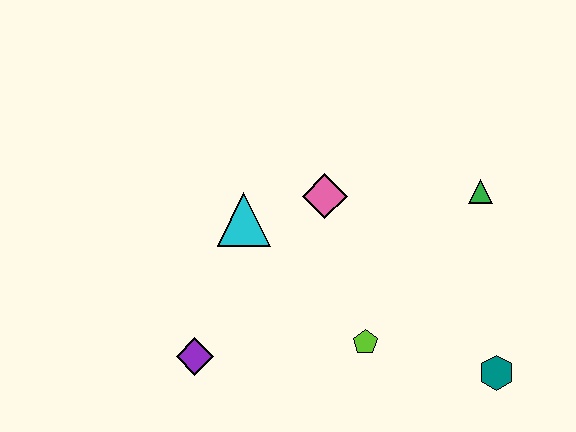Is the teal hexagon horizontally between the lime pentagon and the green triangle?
No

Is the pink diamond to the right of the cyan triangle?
Yes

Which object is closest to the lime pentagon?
The teal hexagon is closest to the lime pentagon.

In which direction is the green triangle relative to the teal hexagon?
The green triangle is above the teal hexagon.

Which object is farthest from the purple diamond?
The green triangle is farthest from the purple diamond.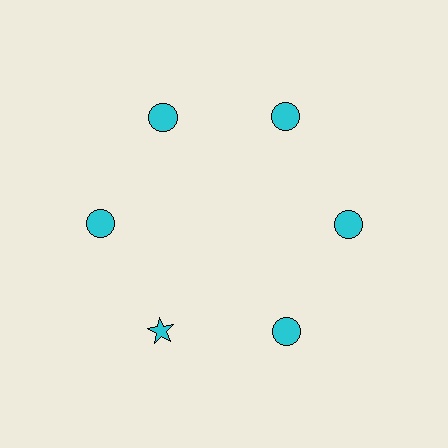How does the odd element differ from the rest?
It has a different shape: star instead of circle.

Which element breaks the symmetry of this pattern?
The cyan star at roughly the 7 o'clock position breaks the symmetry. All other shapes are cyan circles.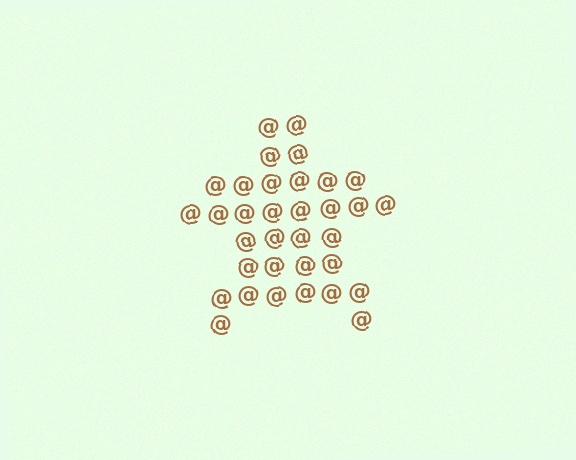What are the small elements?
The small elements are at signs.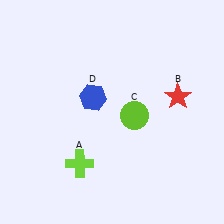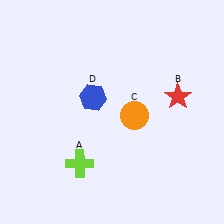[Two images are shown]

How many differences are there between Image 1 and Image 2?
There is 1 difference between the two images.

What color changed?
The circle (C) changed from lime in Image 1 to orange in Image 2.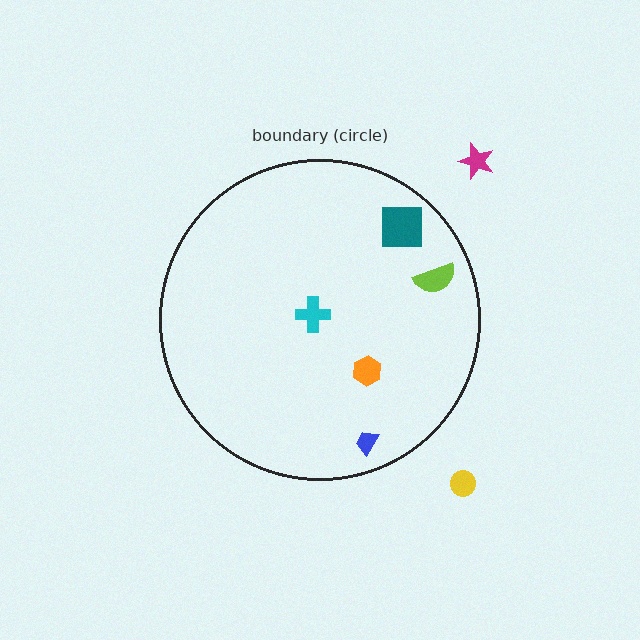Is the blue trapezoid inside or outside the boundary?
Inside.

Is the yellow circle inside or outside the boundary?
Outside.